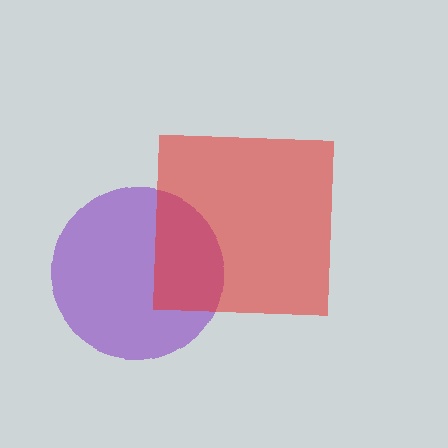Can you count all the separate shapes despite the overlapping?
Yes, there are 2 separate shapes.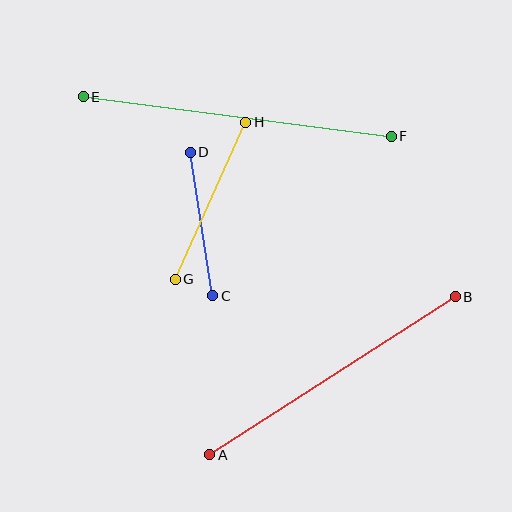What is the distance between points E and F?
The distance is approximately 311 pixels.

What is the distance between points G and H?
The distance is approximately 172 pixels.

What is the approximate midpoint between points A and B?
The midpoint is at approximately (333, 376) pixels.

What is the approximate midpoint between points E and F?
The midpoint is at approximately (237, 116) pixels.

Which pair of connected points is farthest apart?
Points E and F are farthest apart.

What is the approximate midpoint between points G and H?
The midpoint is at approximately (210, 201) pixels.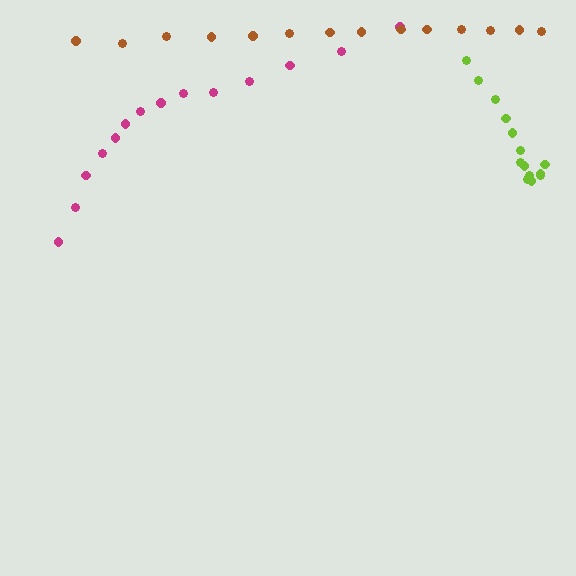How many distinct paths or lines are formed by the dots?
There are 3 distinct paths.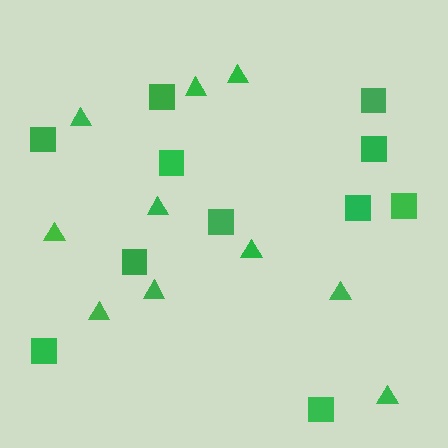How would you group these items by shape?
There are 2 groups: one group of triangles (10) and one group of squares (11).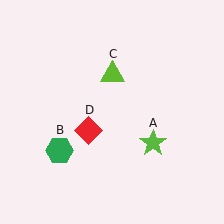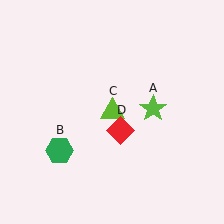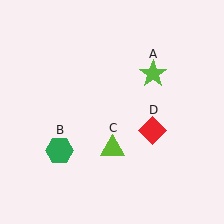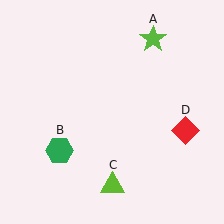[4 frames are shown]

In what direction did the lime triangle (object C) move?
The lime triangle (object C) moved down.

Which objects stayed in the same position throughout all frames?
Green hexagon (object B) remained stationary.